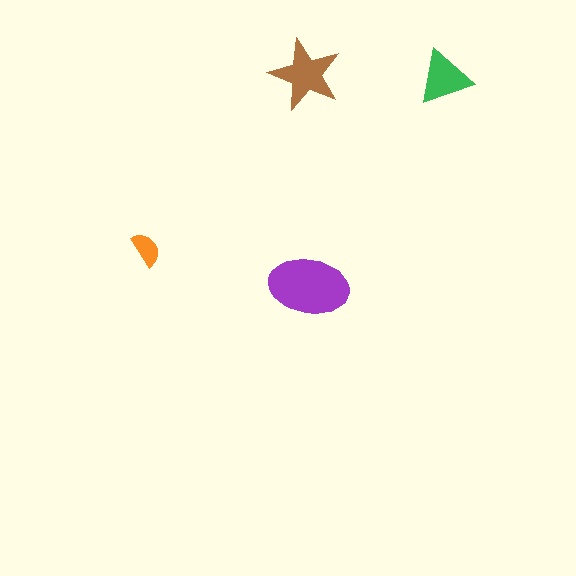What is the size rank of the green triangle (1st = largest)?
3rd.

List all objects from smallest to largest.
The orange semicircle, the green triangle, the brown star, the purple ellipse.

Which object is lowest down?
The purple ellipse is bottommost.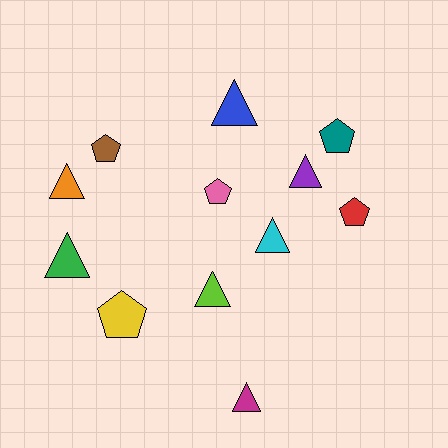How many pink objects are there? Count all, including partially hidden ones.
There is 1 pink object.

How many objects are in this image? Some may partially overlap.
There are 12 objects.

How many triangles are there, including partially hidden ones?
There are 7 triangles.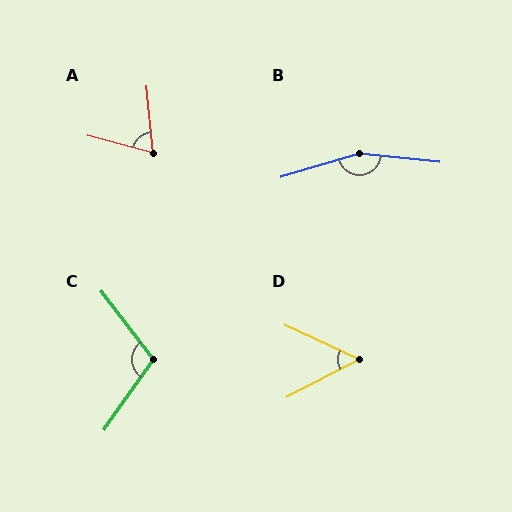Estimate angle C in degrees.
Approximately 108 degrees.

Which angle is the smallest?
D, at approximately 52 degrees.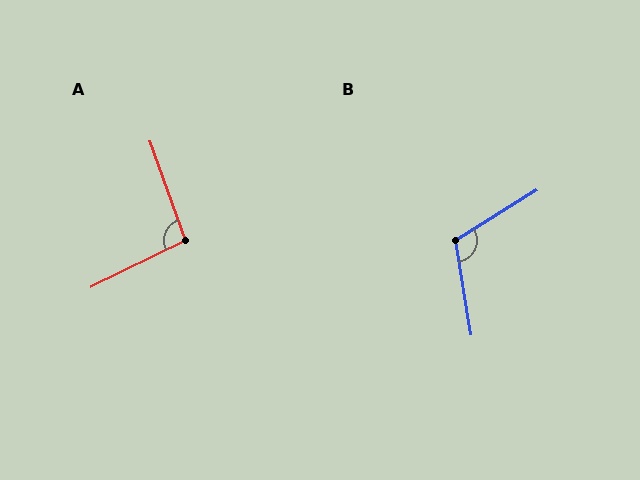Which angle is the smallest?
A, at approximately 96 degrees.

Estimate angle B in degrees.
Approximately 113 degrees.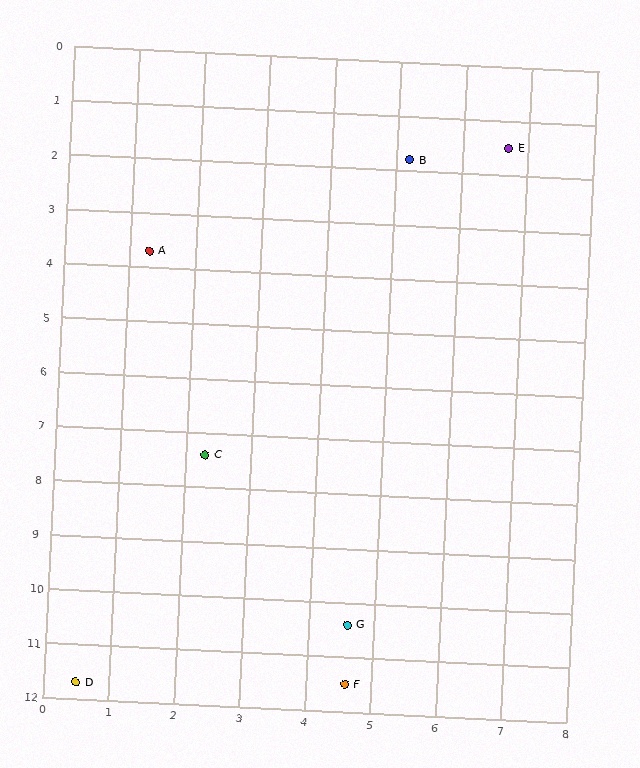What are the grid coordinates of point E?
Point E is at approximately (6.7, 1.5).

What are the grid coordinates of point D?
Point D is at approximately (0.5, 11.7).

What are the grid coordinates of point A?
Point A is at approximately (1.3, 3.7).